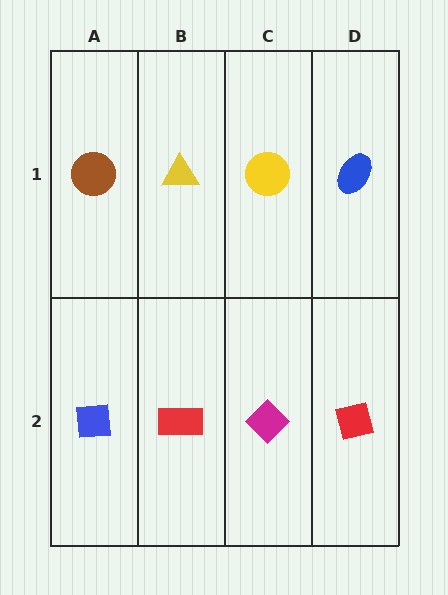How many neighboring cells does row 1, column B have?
3.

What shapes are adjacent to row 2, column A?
A brown circle (row 1, column A), a red rectangle (row 2, column B).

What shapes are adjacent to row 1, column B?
A red rectangle (row 2, column B), a brown circle (row 1, column A), a yellow circle (row 1, column C).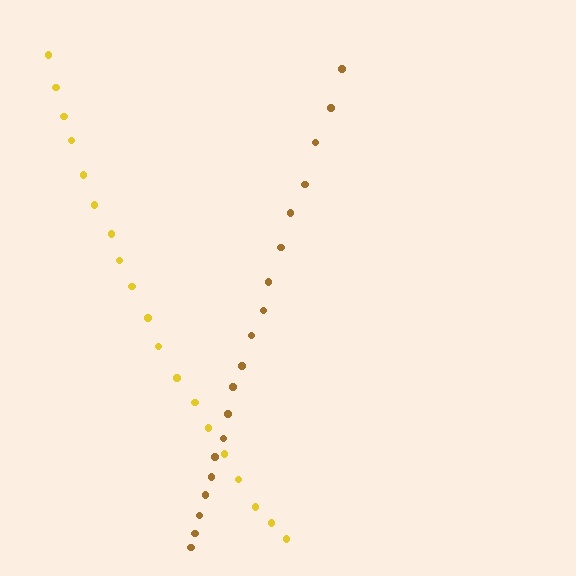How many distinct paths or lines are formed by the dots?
There are 2 distinct paths.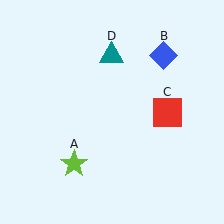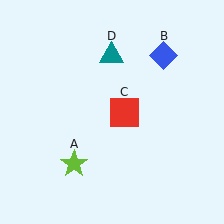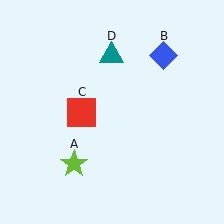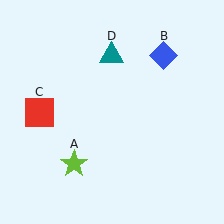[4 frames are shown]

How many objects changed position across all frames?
1 object changed position: red square (object C).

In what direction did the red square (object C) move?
The red square (object C) moved left.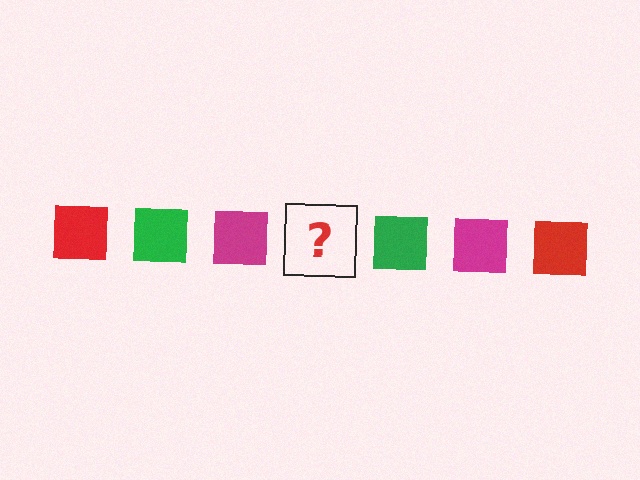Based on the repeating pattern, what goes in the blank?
The blank should be a red square.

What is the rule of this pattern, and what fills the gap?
The rule is that the pattern cycles through red, green, magenta squares. The gap should be filled with a red square.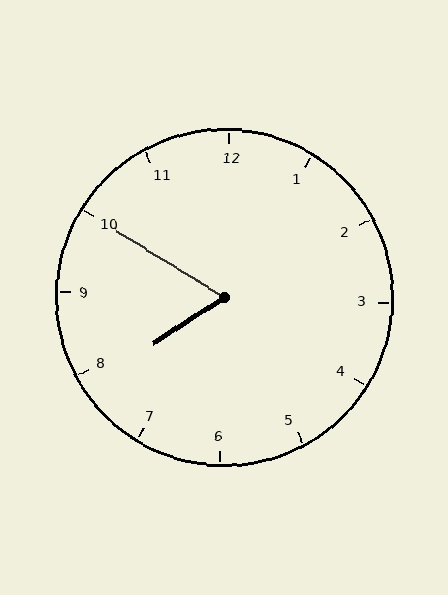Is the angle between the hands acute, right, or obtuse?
It is acute.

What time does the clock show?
7:50.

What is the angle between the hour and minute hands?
Approximately 65 degrees.